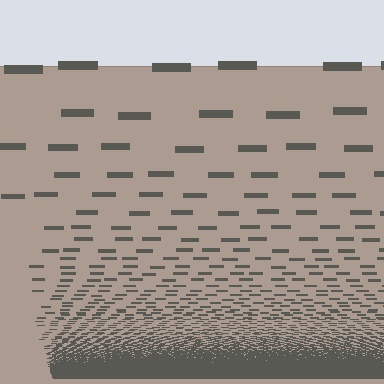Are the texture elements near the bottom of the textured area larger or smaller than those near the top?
Smaller. The gradient is inverted — elements near the bottom are smaller and denser.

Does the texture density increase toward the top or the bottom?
Density increases toward the bottom.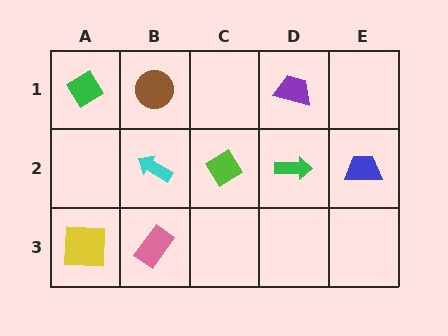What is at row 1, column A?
A green diamond.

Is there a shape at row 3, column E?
No, that cell is empty.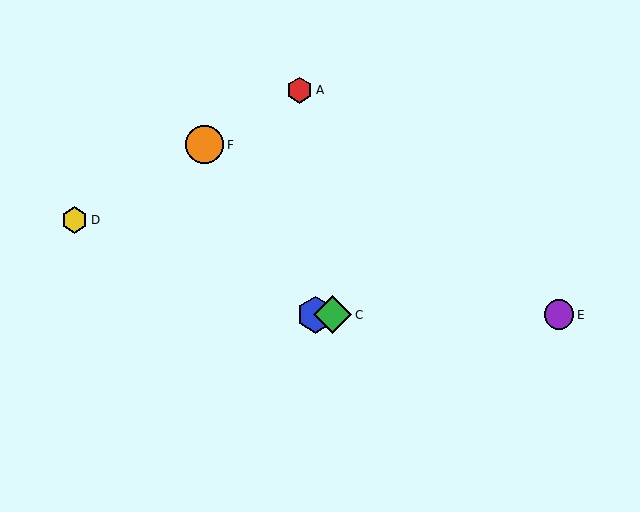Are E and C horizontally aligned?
Yes, both are at y≈315.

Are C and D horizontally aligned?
No, C is at y≈315 and D is at y≈220.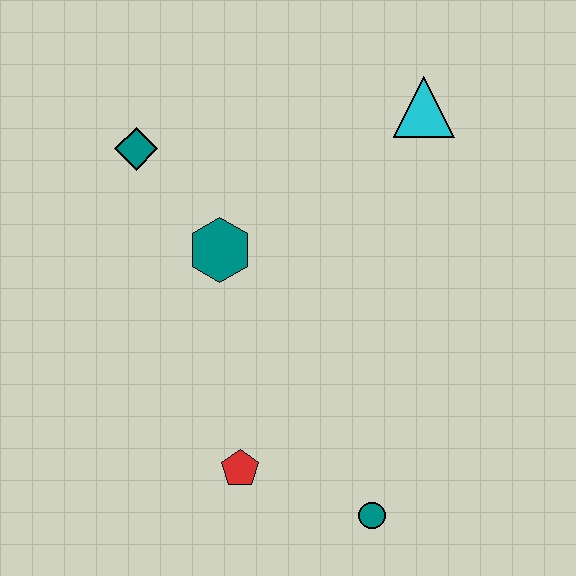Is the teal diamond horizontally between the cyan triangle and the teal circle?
No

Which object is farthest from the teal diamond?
The teal circle is farthest from the teal diamond.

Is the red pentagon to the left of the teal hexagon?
No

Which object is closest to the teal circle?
The red pentagon is closest to the teal circle.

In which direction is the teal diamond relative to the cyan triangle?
The teal diamond is to the left of the cyan triangle.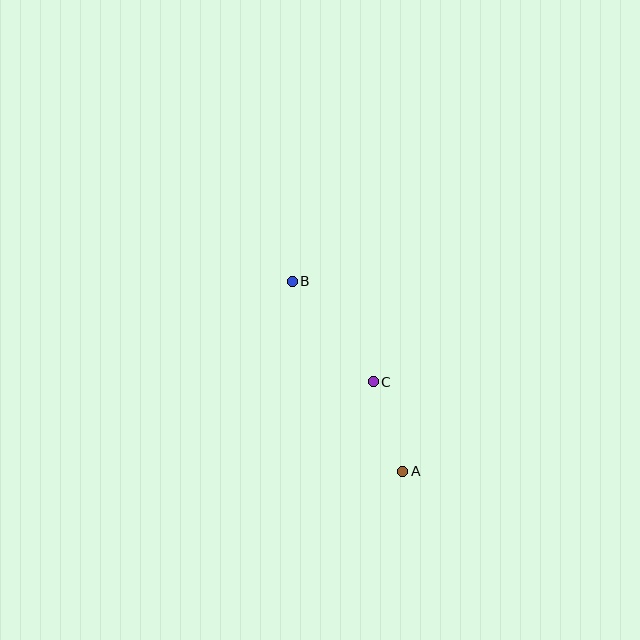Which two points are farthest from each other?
Points A and B are farthest from each other.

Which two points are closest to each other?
Points A and C are closest to each other.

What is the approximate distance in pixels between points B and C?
The distance between B and C is approximately 129 pixels.